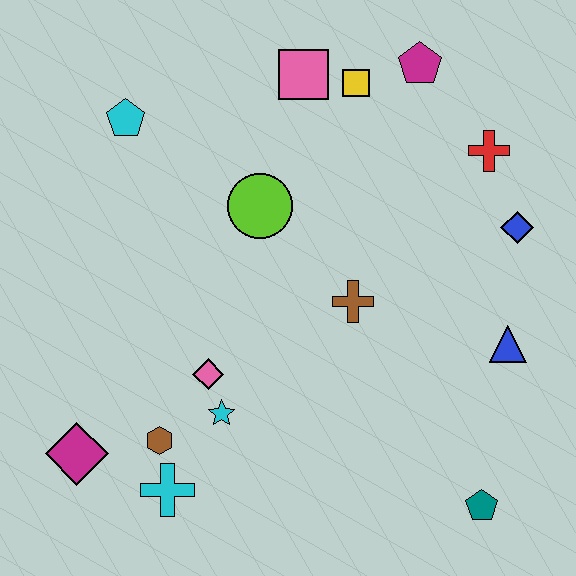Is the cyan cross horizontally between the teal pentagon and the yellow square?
No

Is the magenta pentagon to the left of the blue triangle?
Yes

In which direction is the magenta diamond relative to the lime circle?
The magenta diamond is below the lime circle.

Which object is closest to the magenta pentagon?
The yellow square is closest to the magenta pentagon.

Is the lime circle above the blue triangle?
Yes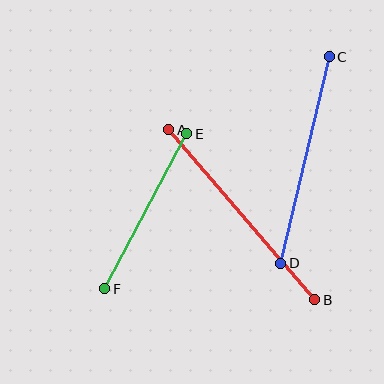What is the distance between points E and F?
The distance is approximately 176 pixels.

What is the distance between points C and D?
The distance is approximately 212 pixels.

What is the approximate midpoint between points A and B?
The midpoint is at approximately (242, 215) pixels.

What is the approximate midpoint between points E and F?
The midpoint is at approximately (146, 211) pixels.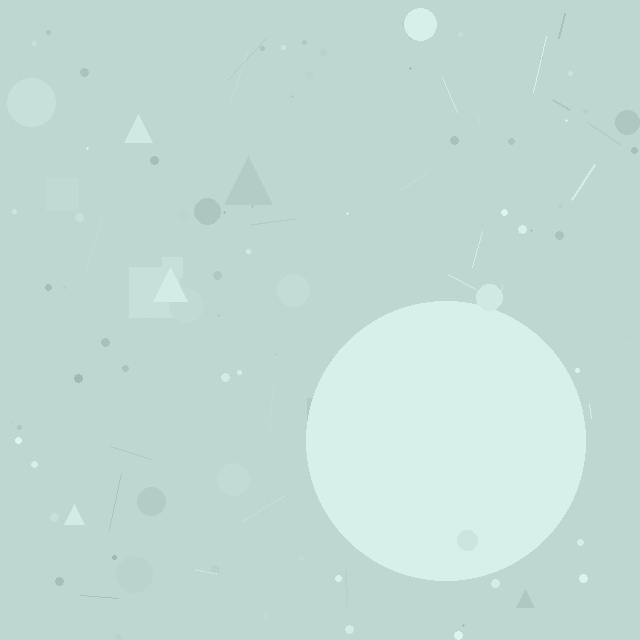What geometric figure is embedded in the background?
A circle is embedded in the background.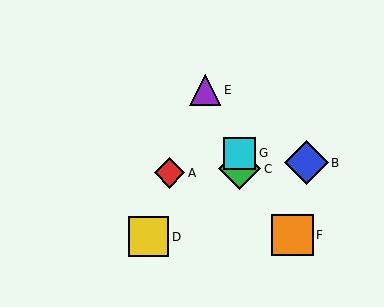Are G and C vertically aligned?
Yes, both are at x≈240.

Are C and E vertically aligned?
No, C is at x≈240 and E is at x≈205.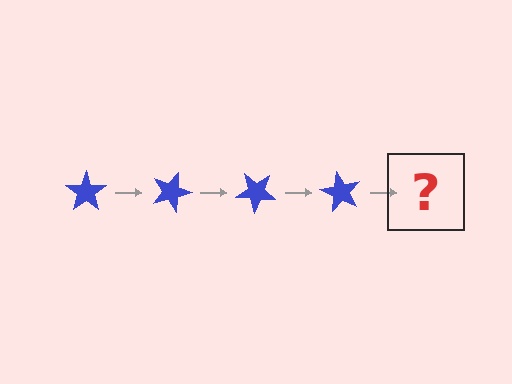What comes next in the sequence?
The next element should be a blue star rotated 80 degrees.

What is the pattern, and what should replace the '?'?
The pattern is that the star rotates 20 degrees each step. The '?' should be a blue star rotated 80 degrees.